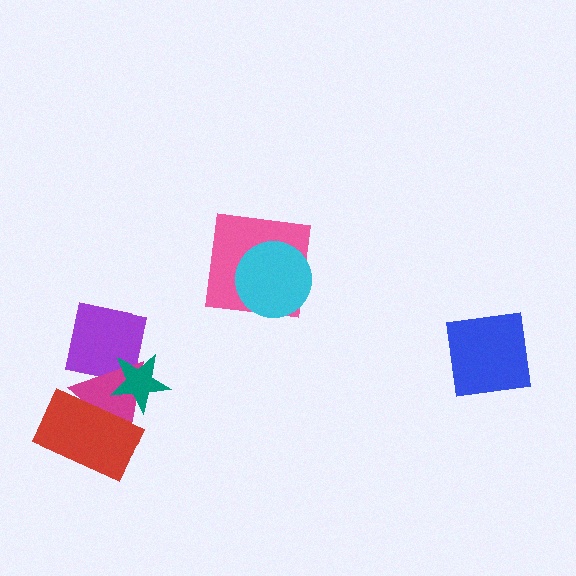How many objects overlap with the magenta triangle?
3 objects overlap with the magenta triangle.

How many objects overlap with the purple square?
2 objects overlap with the purple square.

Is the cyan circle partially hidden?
No, no other shape covers it.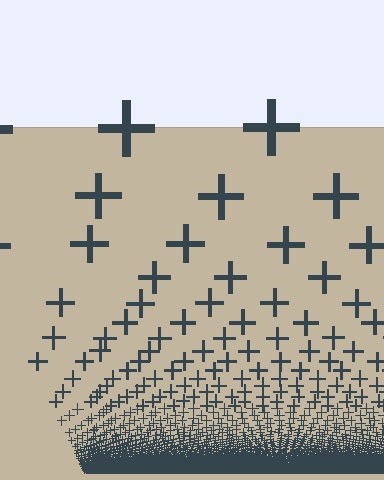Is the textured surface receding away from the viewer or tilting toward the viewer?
The surface appears to tilt toward the viewer. Texture elements get larger and sparser toward the top.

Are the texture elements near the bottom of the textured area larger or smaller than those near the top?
Smaller. The gradient is inverted — elements near the bottom are smaller and denser.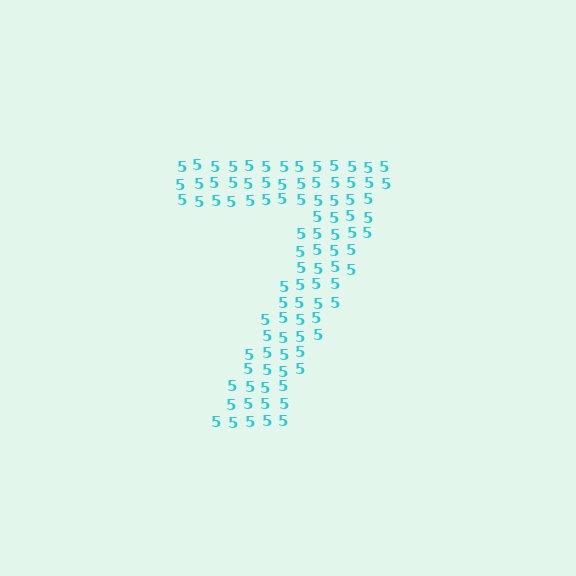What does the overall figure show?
The overall figure shows the digit 7.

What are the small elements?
The small elements are digit 5's.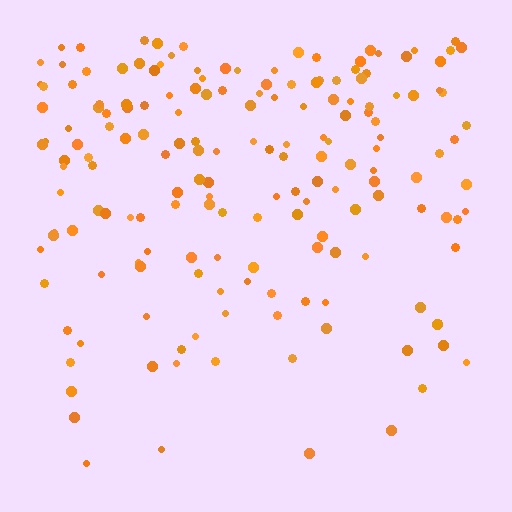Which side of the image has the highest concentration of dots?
The top.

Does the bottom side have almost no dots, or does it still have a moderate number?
Still a moderate number, just noticeably fewer than the top.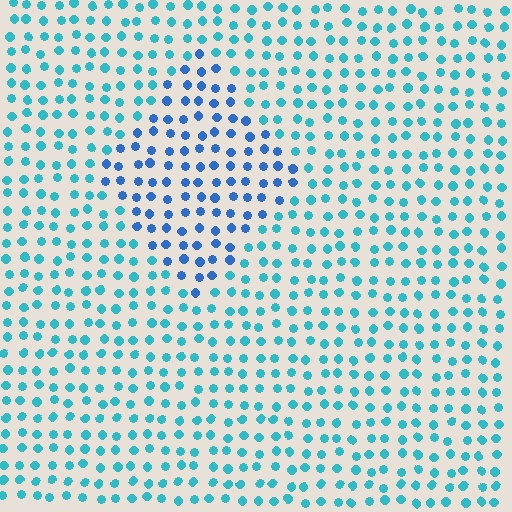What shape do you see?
I see a diamond.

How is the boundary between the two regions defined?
The boundary is defined purely by a slight shift in hue (about 31 degrees). Spacing, size, and orientation are identical on both sides.